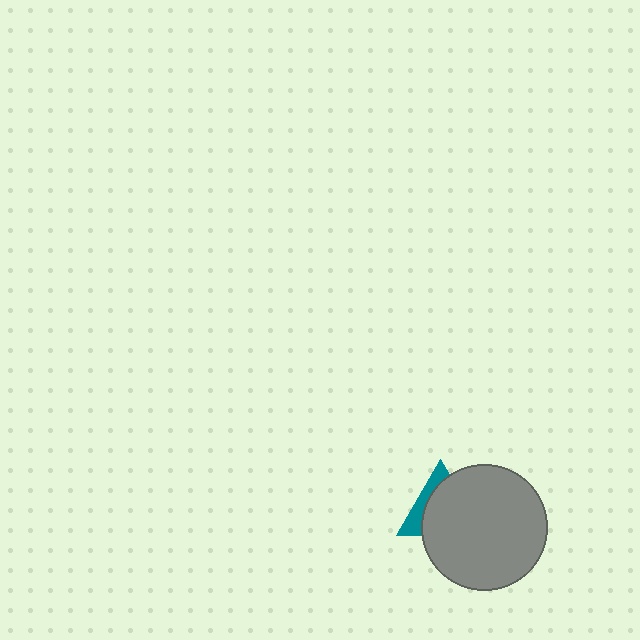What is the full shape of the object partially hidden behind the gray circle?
The partially hidden object is a teal triangle.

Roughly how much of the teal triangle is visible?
A small part of it is visible (roughly 30%).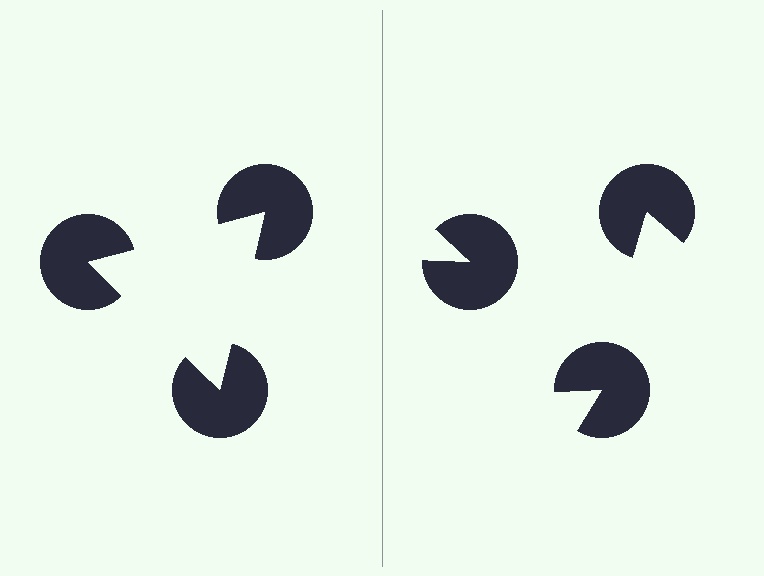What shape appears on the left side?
An illusory triangle.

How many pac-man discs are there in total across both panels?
6 — 3 on each side.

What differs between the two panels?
The pac-man discs are positioned identically on both sides; only the wedge orientations differ. On the left they align to a triangle; on the right they are misaligned.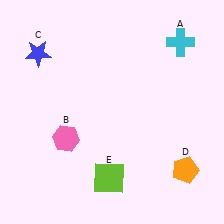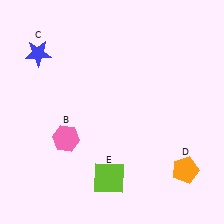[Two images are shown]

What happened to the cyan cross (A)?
The cyan cross (A) was removed in Image 2. It was in the top-right area of Image 1.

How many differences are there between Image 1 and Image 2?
There is 1 difference between the two images.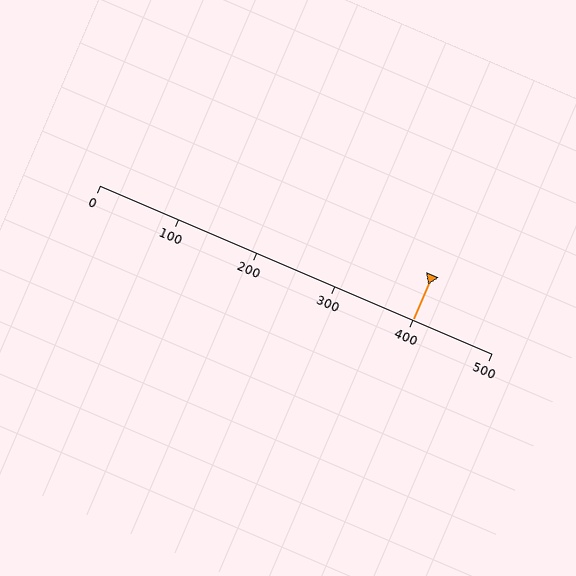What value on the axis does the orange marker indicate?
The marker indicates approximately 400.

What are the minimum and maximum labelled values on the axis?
The axis runs from 0 to 500.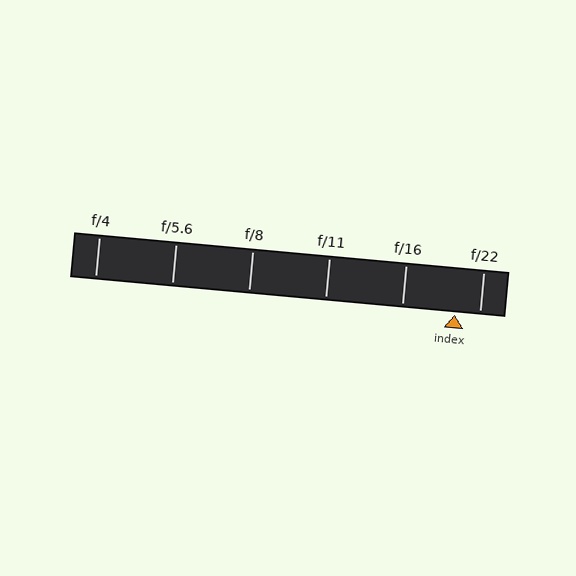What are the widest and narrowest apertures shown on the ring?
The widest aperture shown is f/4 and the narrowest is f/22.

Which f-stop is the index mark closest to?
The index mark is closest to f/22.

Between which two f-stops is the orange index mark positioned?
The index mark is between f/16 and f/22.